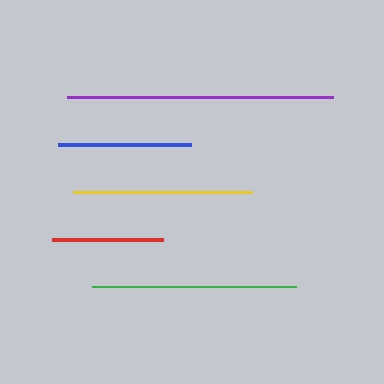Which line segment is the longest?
The purple line is the longest at approximately 265 pixels.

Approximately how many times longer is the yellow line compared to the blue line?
The yellow line is approximately 1.3 times the length of the blue line.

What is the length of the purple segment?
The purple segment is approximately 265 pixels long.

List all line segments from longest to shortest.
From longest to shortest: purple, green, yellow, blue, red.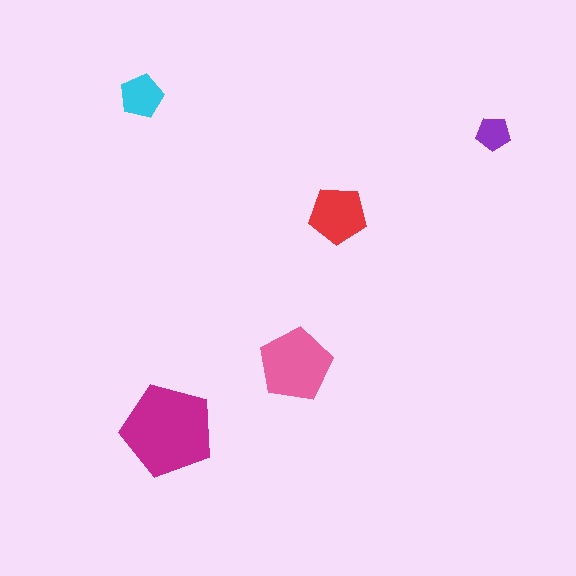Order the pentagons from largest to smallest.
the magenta one, the pink one, the red one, the cyan one, the purple one.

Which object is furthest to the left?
The cyan pentagon is leftmost.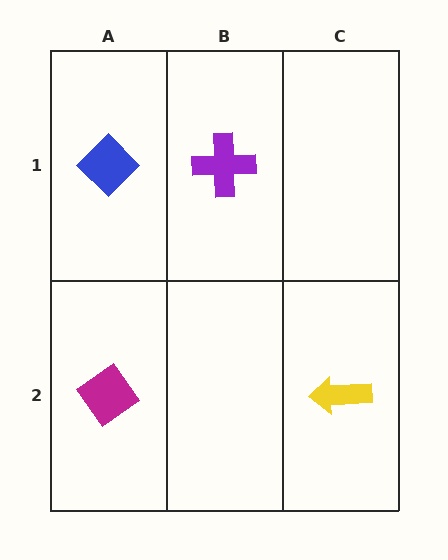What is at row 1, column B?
A purple cross.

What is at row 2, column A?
A magenta diamond.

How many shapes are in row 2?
2 shapes.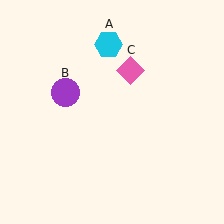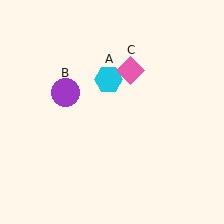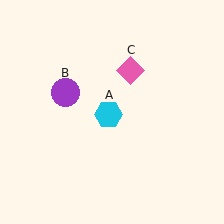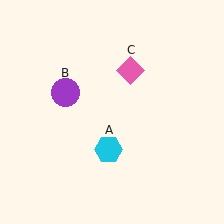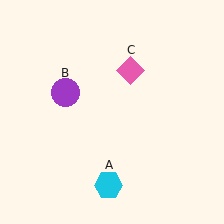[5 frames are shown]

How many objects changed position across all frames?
1 object changed position: cyan hexagon (object A).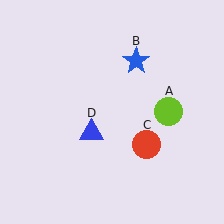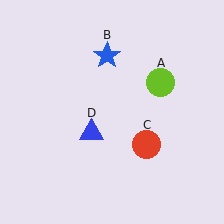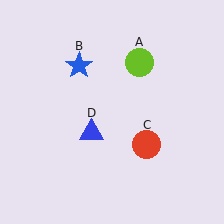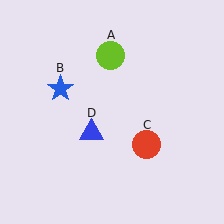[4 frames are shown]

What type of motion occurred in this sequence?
The lime circle (object A), blue star (object B) rotated counterclockwise around the center of the scene.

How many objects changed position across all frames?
2 objects changed position: lime circle (object A), blue star (object B).